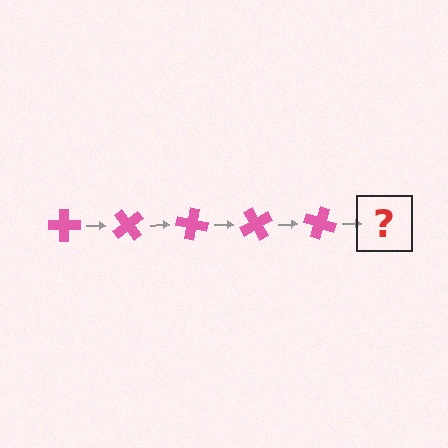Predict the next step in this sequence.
The next step is a pink cross rotated 250 degrees.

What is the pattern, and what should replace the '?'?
The pattern is that the cross rotates 50 degrees each step. The '?' should be a pink cross rotated 250 degrees.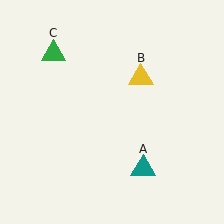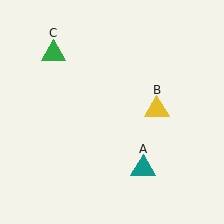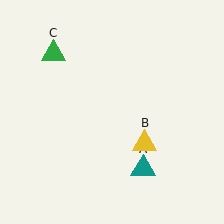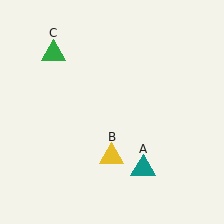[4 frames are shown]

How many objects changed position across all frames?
1 object changed position: yellow triangle (object B).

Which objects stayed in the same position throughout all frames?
Teal triangle (object A) and green triangle (object C) remained stationary.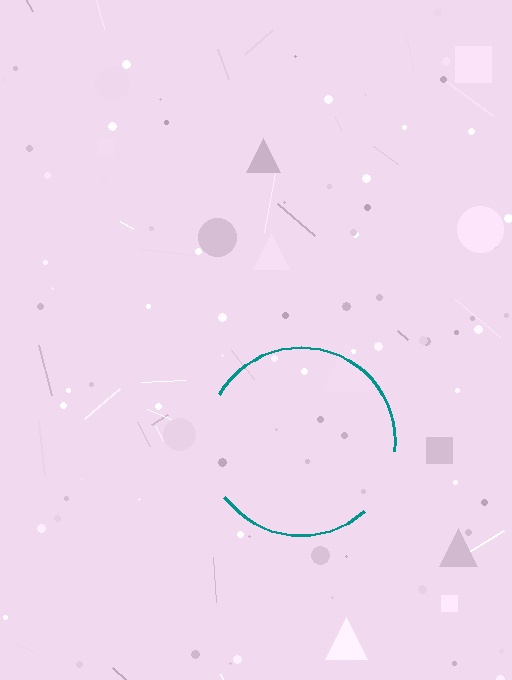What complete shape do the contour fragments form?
The contour fragments form a circle.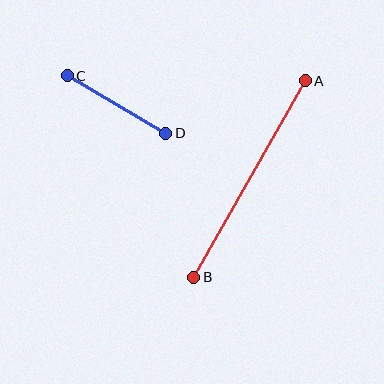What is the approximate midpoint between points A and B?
The midpoint is at approximately (250, 179) pixels.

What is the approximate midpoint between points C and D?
The midpoint is at approximately (117, 104) pixels.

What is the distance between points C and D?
The distance is approximately 114 pixels.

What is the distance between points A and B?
The distance is approximately 226 pixels.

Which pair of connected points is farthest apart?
Points A and B are farthest apart.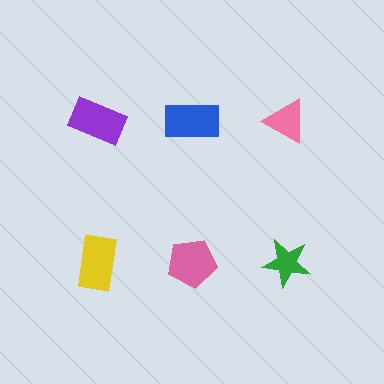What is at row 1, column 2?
A blue rectangle.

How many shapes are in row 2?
3 shapes.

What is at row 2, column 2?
A pink pentagon.